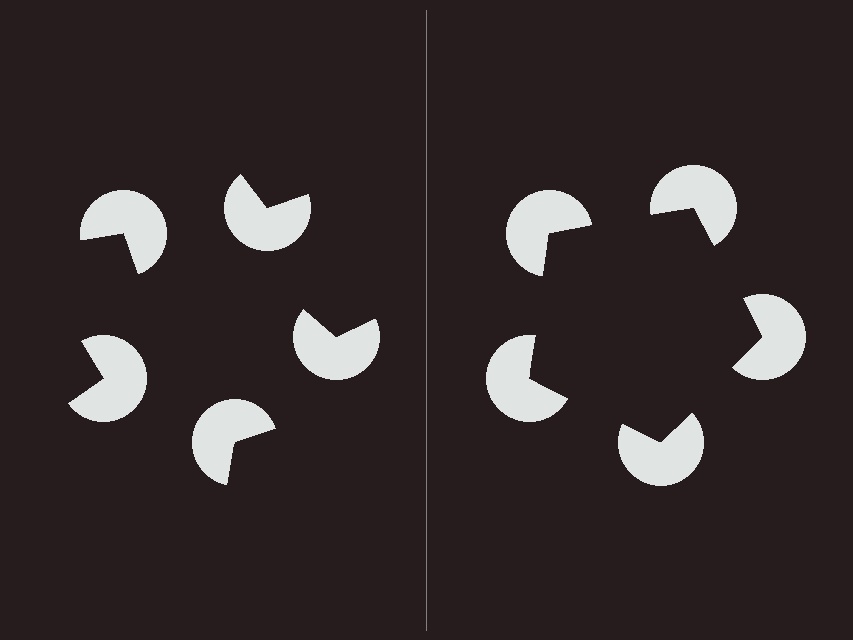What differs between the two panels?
The pac-man discs are positioned identically on both sides; only the wedge orientations differ. On the right they align to a pentagon; on the left they are misaligned.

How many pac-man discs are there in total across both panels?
10 — 5 on each side.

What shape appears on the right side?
An illusory pentagon.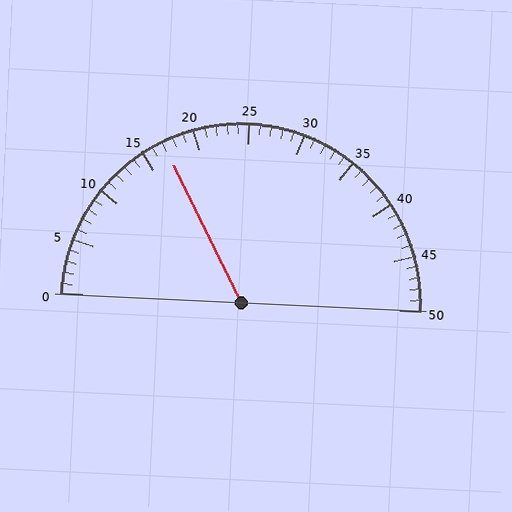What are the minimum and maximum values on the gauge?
The gauge ranges from 0 to 50.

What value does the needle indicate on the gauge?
The needle indicates approximately 17.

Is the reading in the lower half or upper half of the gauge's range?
The reading is in the lower half of the range (0 to 50).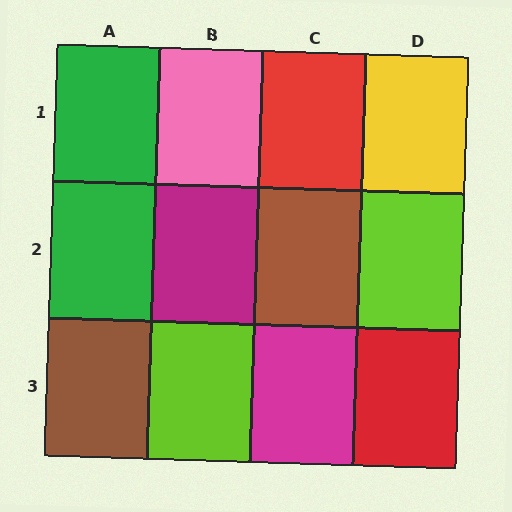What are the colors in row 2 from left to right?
Green, magenta, brown, lime.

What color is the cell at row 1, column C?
Red.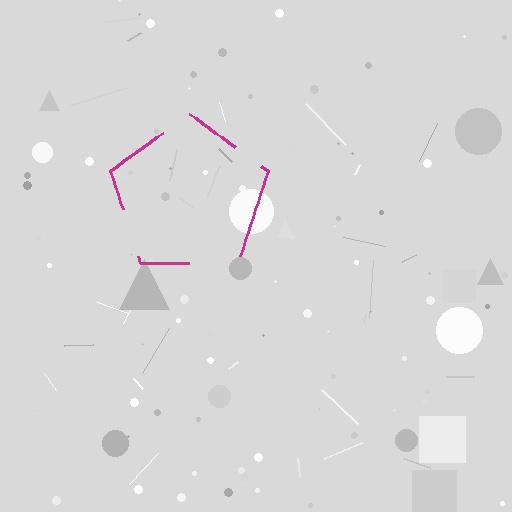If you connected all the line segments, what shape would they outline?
They would outline a pentagon.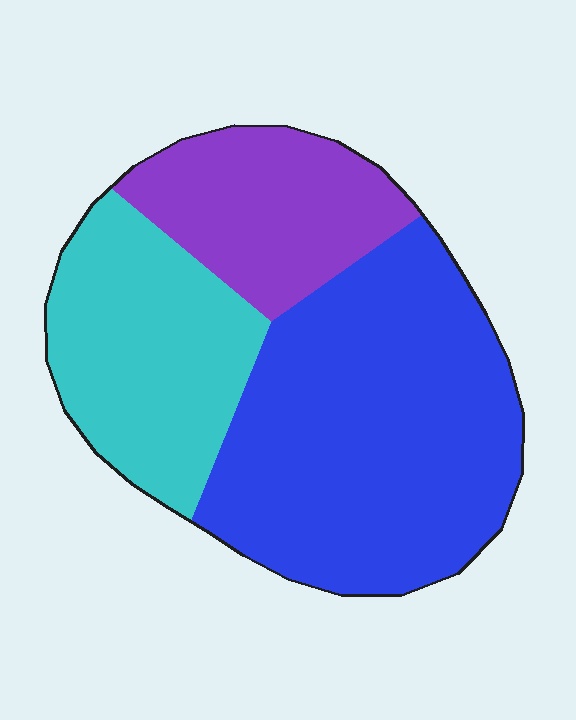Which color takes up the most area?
Blue, at roughly 50%.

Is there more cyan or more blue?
Blue.